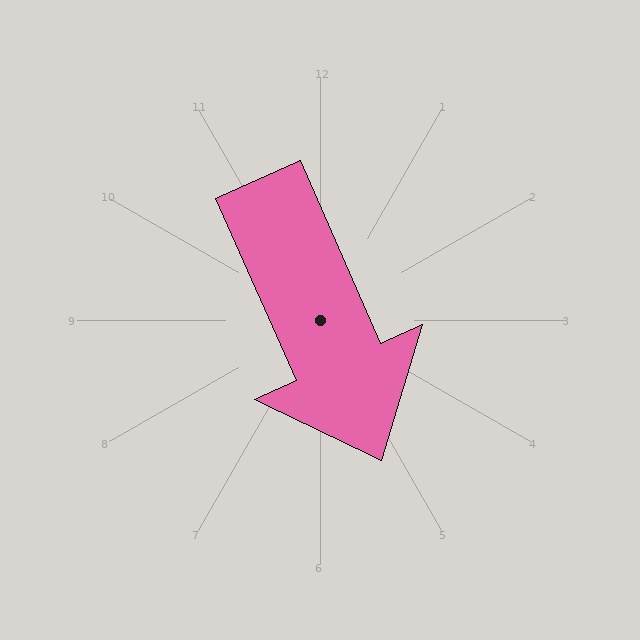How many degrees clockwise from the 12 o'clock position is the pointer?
Approximately 156 degrees.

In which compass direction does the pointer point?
Southeast.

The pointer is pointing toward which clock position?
Roughly 5 o'clock.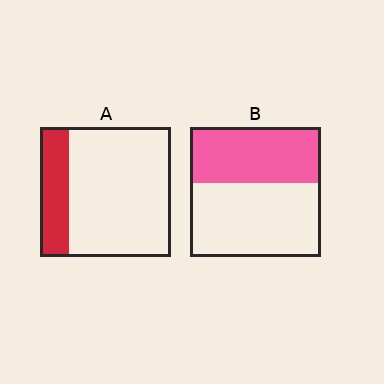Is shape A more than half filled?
No.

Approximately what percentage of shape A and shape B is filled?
A is approximately 20% and B is approximately 45%.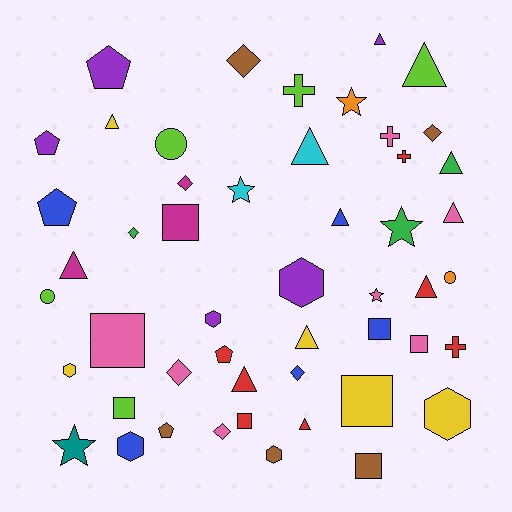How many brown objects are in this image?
There are 5 brown objects.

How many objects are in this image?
There are 50 objects.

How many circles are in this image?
There are 3 circles.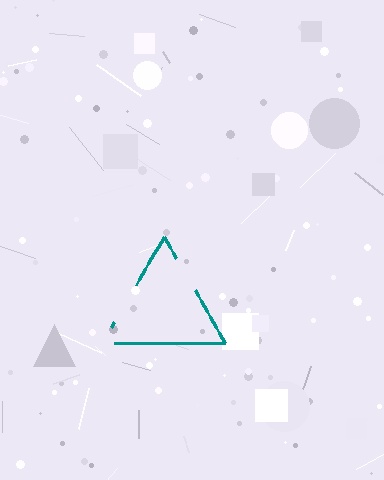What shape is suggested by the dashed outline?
The dashed outline suggests a triangle.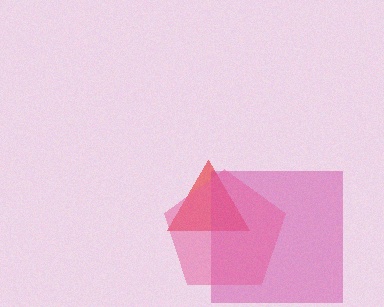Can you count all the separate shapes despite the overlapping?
Yes, there are 3 separate shapes.